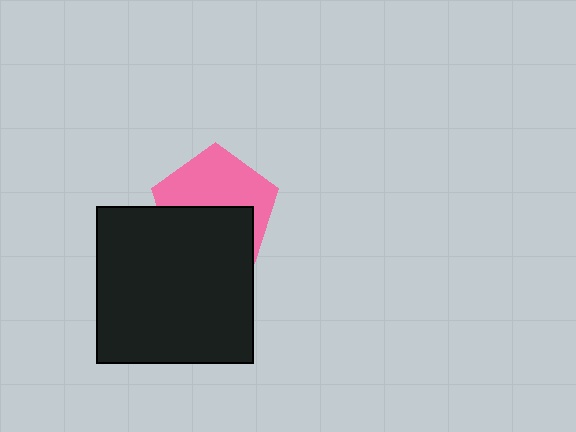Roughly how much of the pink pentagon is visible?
About half of it is visible (roughly 53%).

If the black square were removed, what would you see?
You would see the complete pink pentagon.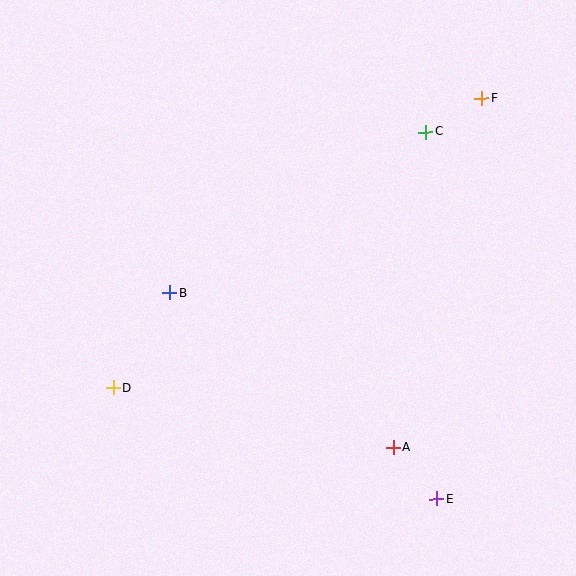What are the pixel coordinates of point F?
Point F is at (481, 98).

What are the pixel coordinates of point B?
Point B is at (170, 293).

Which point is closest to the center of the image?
Point B at (170, 293) is closest to the center.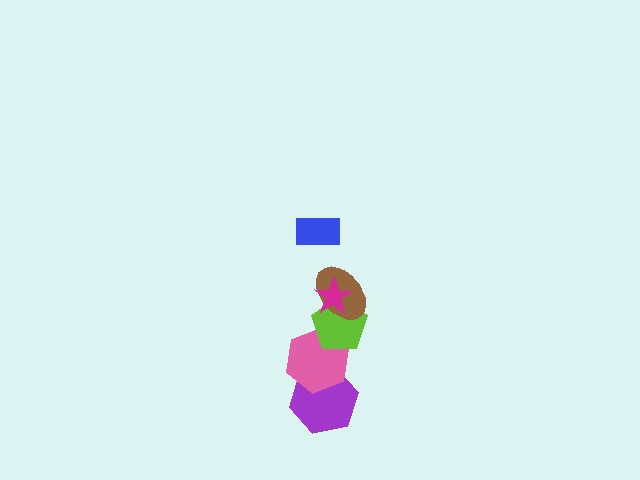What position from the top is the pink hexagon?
The pink hexagon is 5th from the top.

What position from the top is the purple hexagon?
The purple hexagon is 6th from the top.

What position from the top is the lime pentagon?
The lime pentagon is 4th from the top.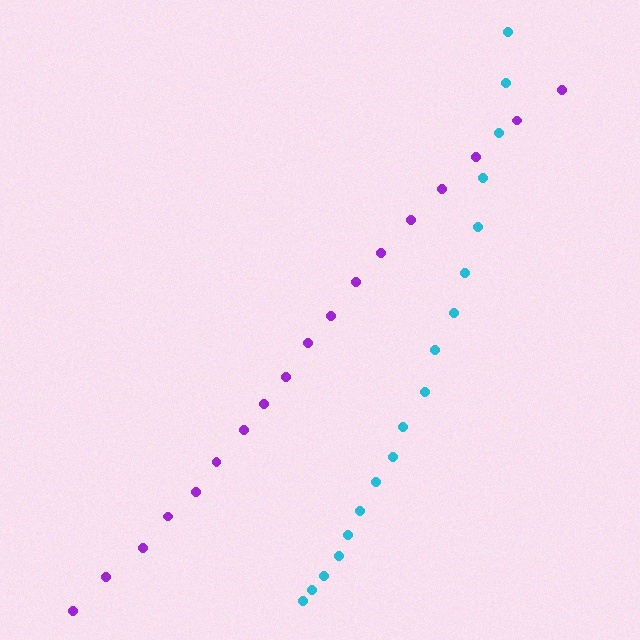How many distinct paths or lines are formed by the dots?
There are 2 distinct paths.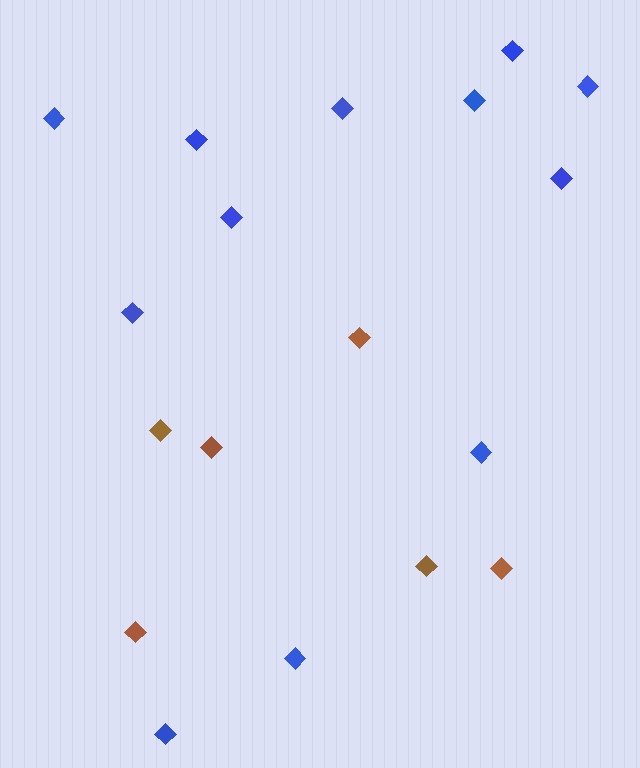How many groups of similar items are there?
There are 2 groups: one group of brown diamonds (6) and one group of blue diamonds (12).